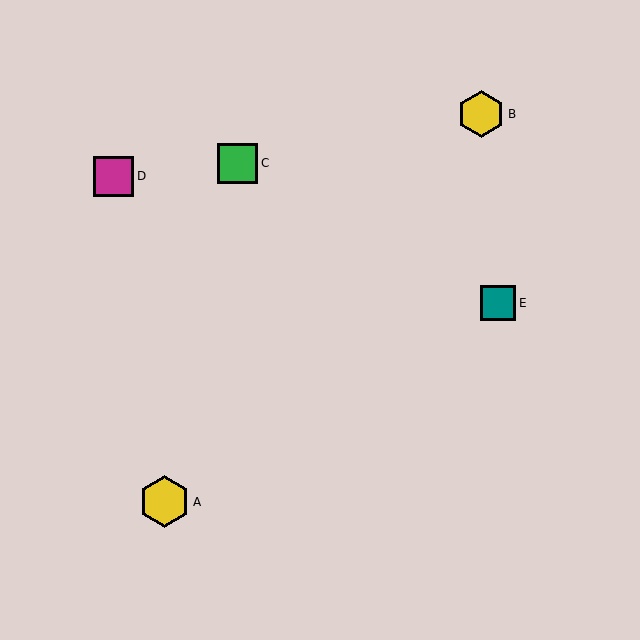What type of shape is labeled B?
Shape B is a yellow hexagon.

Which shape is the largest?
The yellow hexagon (labeled A) is the largest.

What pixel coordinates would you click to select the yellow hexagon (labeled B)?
Click at (481, 114) to select the yellow hexagon B.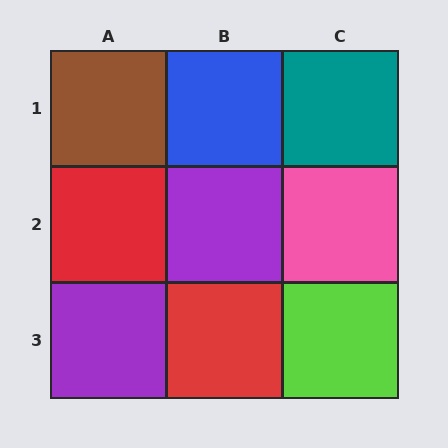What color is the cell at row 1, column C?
Teal.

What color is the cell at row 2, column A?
Red.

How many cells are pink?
1 cell is pink.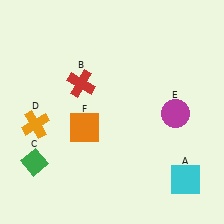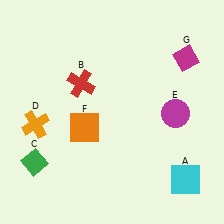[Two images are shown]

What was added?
A magenta diamond (G) was added in Image 2.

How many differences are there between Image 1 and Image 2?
There is 1 difference between the two images.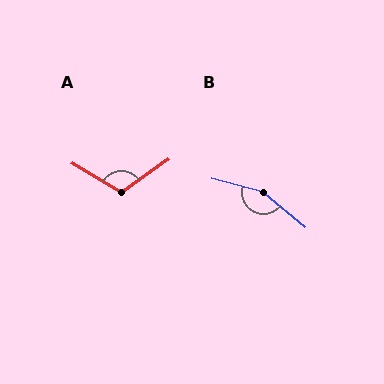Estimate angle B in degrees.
Approximately 155 degrees.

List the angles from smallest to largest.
A (114°), B (155°).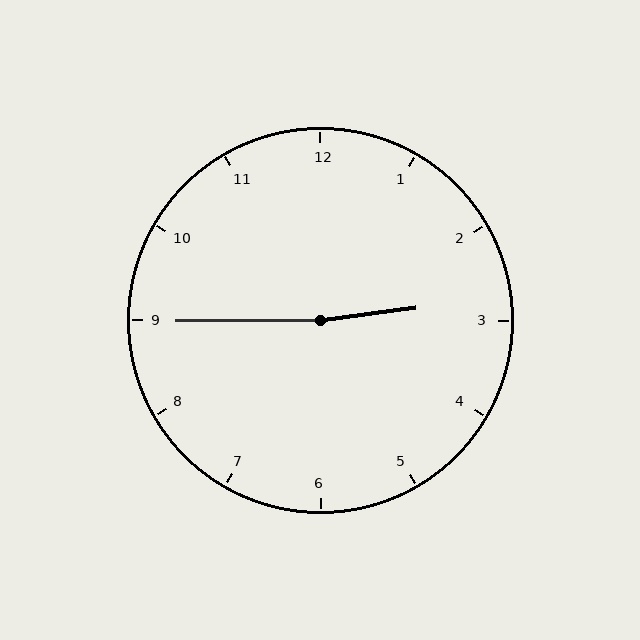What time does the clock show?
2:45.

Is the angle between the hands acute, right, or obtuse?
It is obtuse.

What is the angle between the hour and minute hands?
Approximately 172 degrees.